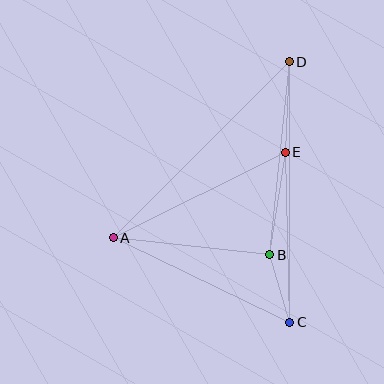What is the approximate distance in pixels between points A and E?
The distance between A and E is approximately 192 pixels.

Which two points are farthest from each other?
Points C and D are farthest from each other.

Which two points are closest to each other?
Points B and C are closest to each other.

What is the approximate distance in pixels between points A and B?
The distance between A and B is approximately 157 pixels.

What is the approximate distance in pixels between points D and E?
The distance between D and E is approximately 91 pixels.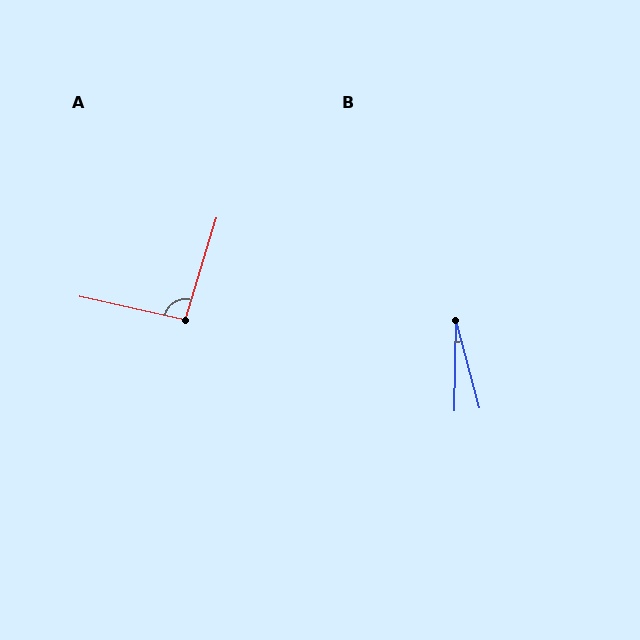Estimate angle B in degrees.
Approximately 16 degrees.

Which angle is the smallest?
B, at approximately 16 degrees.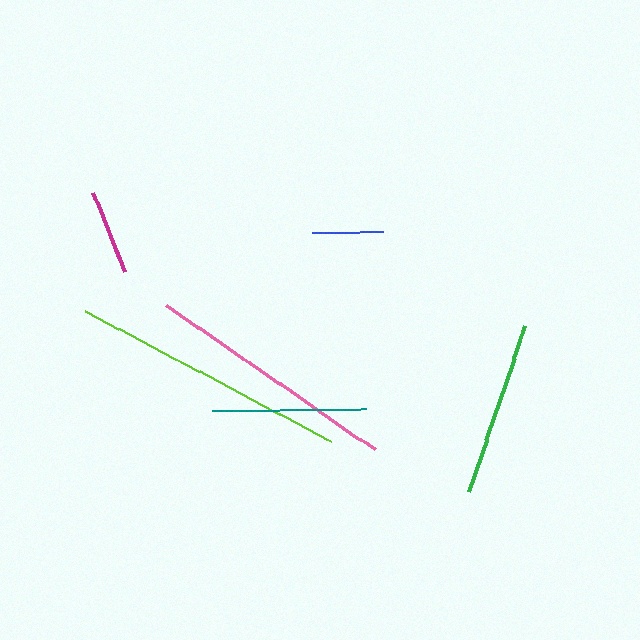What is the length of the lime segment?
The lime segment is approximately 278 pixels long.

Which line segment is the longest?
The lime line is the longest at approximately 278 pixels.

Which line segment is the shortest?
The blue line is the shortest at approximately 70 pixels.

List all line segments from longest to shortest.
From longest to shortest: lime, pink, green, teal, magenta, blue.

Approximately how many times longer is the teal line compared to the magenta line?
The teal line is approximately 1.8 times the length of the magenta line.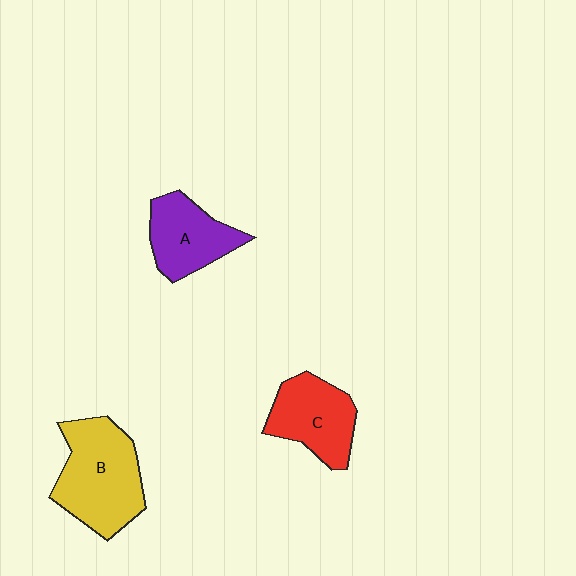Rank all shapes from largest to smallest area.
From largest to smallest: B (yellow), C (red), A (purple).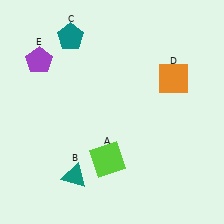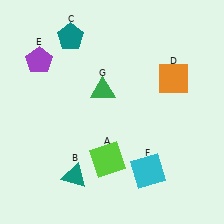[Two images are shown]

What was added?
A cyan square (F), a green triangle (G) were added in Image 2.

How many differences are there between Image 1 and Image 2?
There are 2 differences between the two images.